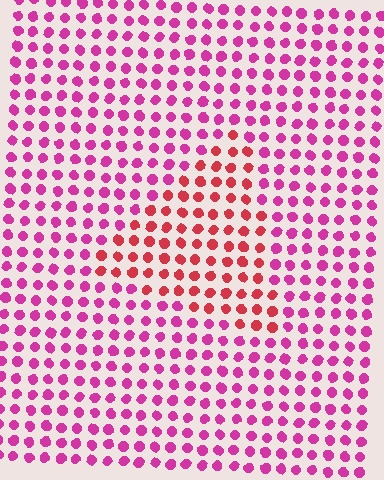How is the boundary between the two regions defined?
The boundary is defined purely by a slight shift in hue (about 36 degrees). Spacing, size, and orientation are identical on both sides.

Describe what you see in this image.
The image is filled with small magenta elements in a uniform arrangement. A triangle-shaped region is visible where the elements are tinted to a slightly different hue, forming a subtle color boundary.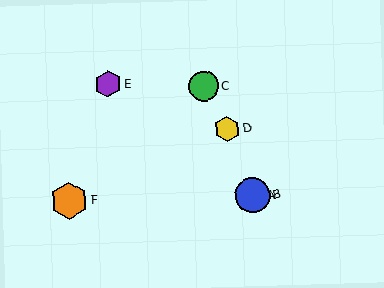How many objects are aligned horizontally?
3 objects (A, B, F) are aligned horizontally.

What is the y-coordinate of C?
Object C is at y≈86.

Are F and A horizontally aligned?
Yes, both are at y≈201.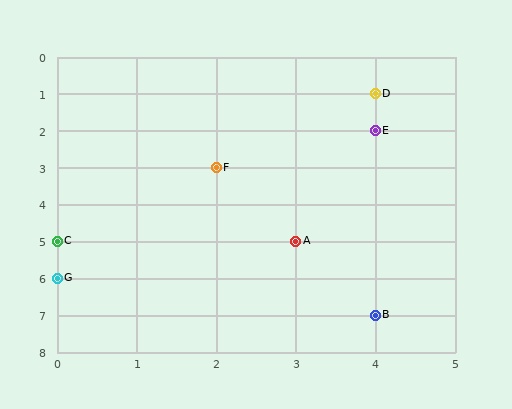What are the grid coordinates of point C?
Point C is at grid coordinates (0, 5).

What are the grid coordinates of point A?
Point A is at grid coordinates (3, 5).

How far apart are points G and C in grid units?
Points G and C are 1 row apart.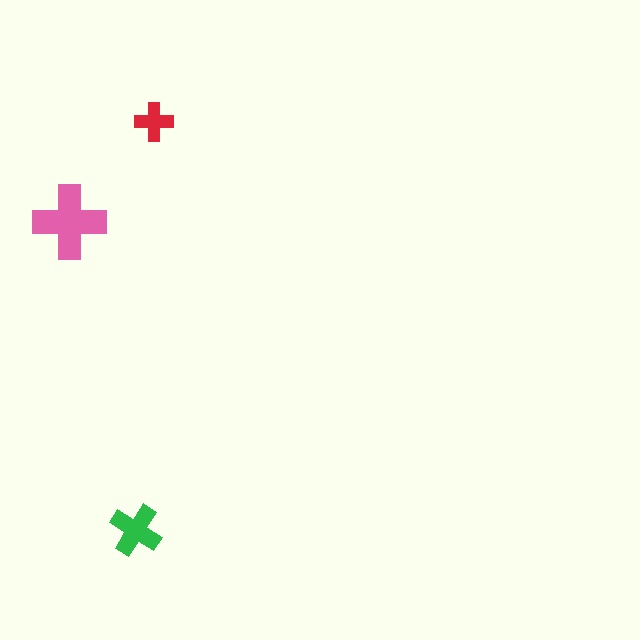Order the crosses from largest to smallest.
the pink one, the green one, the red one.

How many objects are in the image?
There are 3 objects in the image.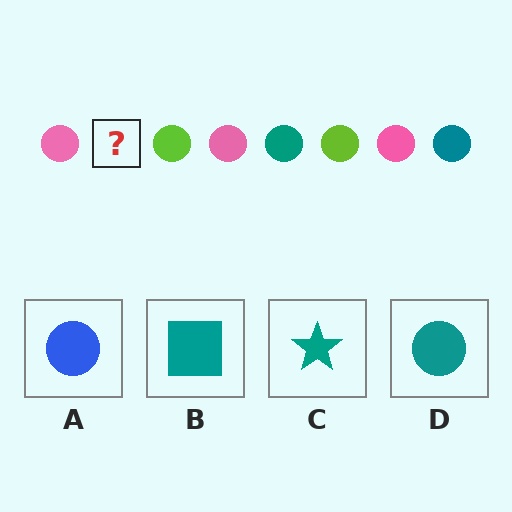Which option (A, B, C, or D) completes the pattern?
D.